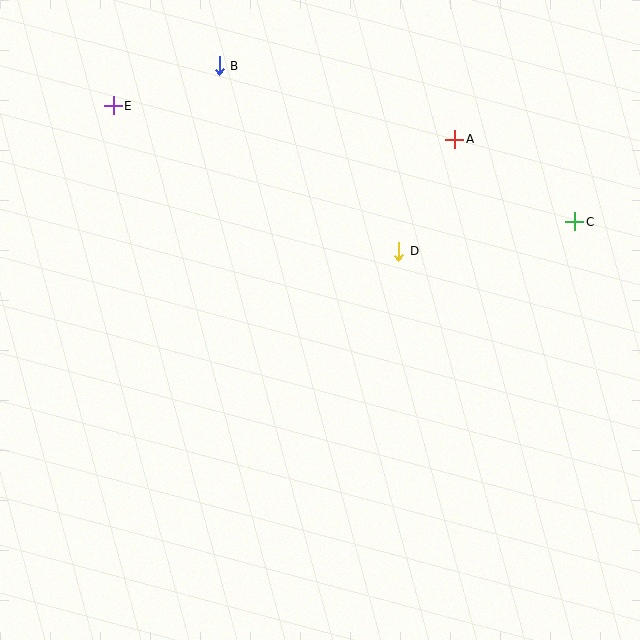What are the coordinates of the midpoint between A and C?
The midpoint between A and C is at (515, 181).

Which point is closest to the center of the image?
Point D at (399, 251) is closest to the center.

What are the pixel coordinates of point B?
Point B is at (219, 66).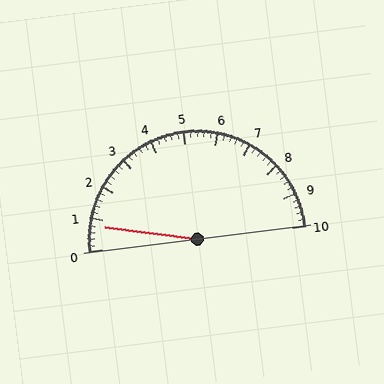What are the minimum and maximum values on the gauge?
The gauge ranges from 0 to 10.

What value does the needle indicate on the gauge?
The needle indicates approximately 0.8.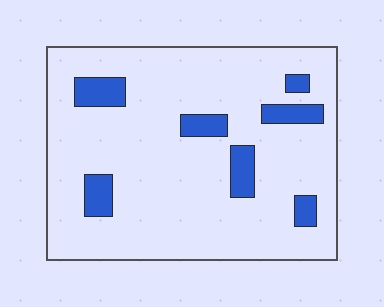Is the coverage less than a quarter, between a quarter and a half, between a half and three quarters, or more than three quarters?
Less than a quarter.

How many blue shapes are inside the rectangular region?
7.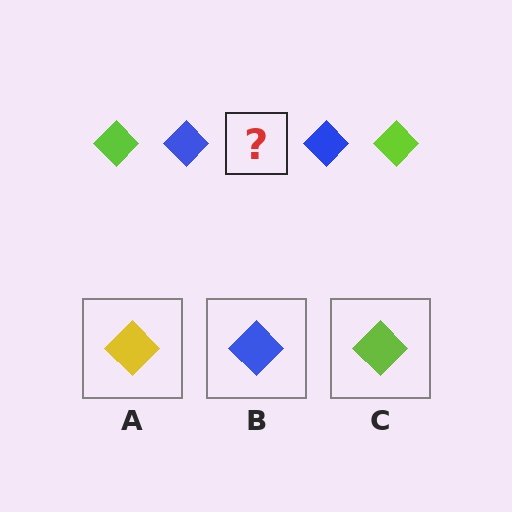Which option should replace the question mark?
Option C.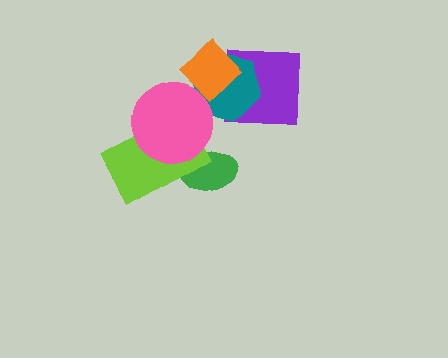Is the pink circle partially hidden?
No, no other shape covers it.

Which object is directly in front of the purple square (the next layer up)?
The teal hexagon is directly in front of the purple square.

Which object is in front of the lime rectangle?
The pink circle is in front of the lime rectangle.